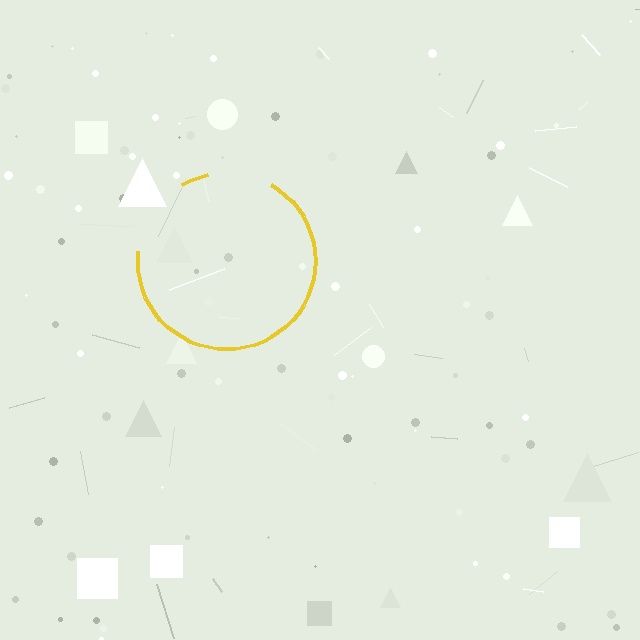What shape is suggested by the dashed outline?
The dashed outline suggests a circle.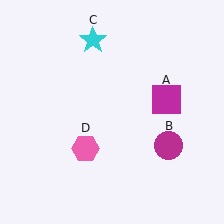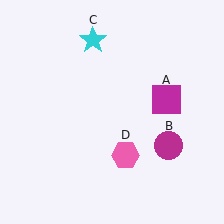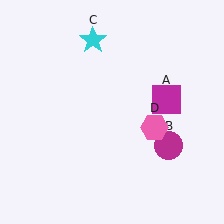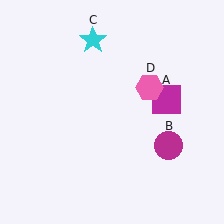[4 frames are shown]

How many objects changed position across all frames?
1 object changed position: pink hexagon (object D).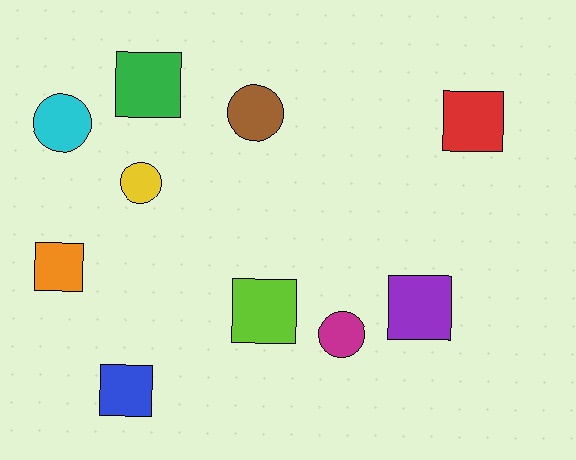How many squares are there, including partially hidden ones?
There are 6 squares.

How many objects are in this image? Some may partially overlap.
There are 10 objects.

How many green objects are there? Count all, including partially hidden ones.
There is 1 green object.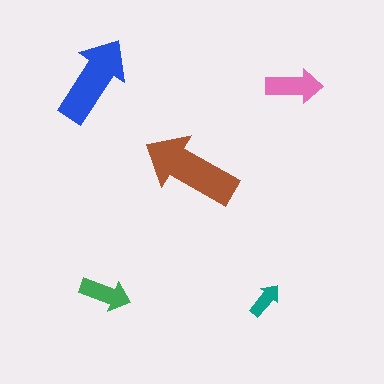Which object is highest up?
The blue arrow is topmost.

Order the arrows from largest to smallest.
the brown one, the blue one, the pink one, the green one, the teal one.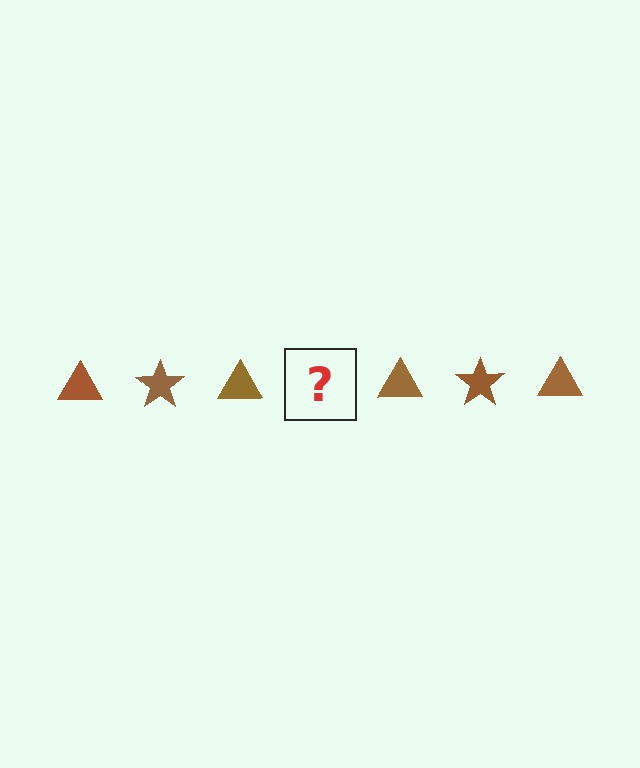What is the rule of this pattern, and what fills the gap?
The rule is that the pattern cycles through triangle, star shapes in brown. The gap should be filled with a brown star.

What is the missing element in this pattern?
The missing element is a brown star.